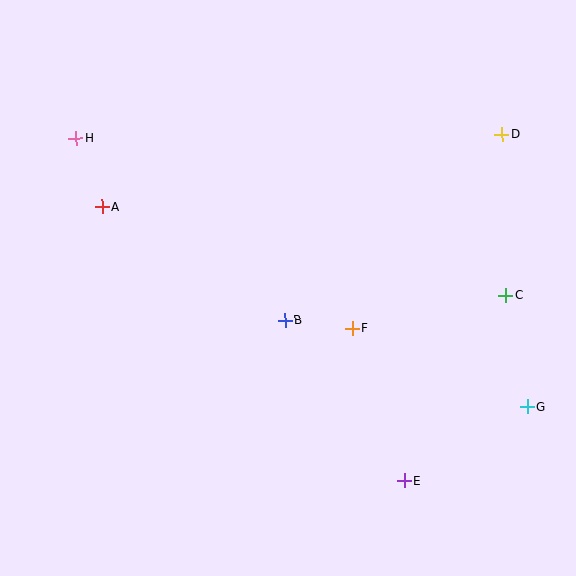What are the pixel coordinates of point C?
Point C is at (506, 296).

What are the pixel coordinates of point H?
Point H is at (76, 138).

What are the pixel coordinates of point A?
Point A is at (102, 207).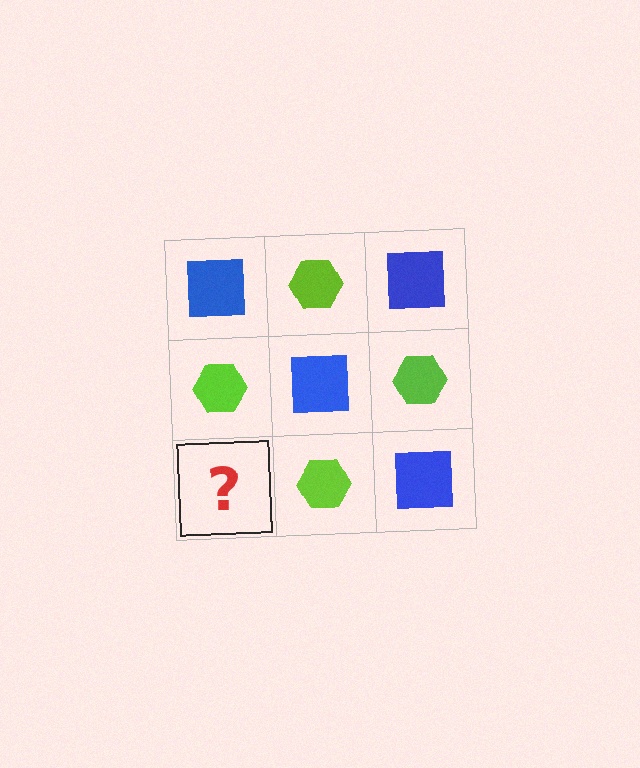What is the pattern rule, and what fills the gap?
The rule is that it alternates blue square and lime hexagon in a checkerboard pattern. The gap should be filled with a blue square.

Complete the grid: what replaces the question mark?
The question mark should be replaced with a blue square.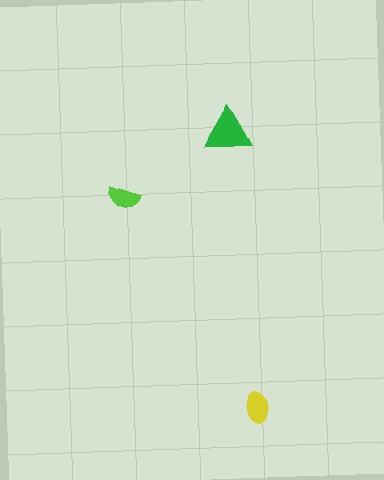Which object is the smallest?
The lime semicircle.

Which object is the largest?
The green triangle.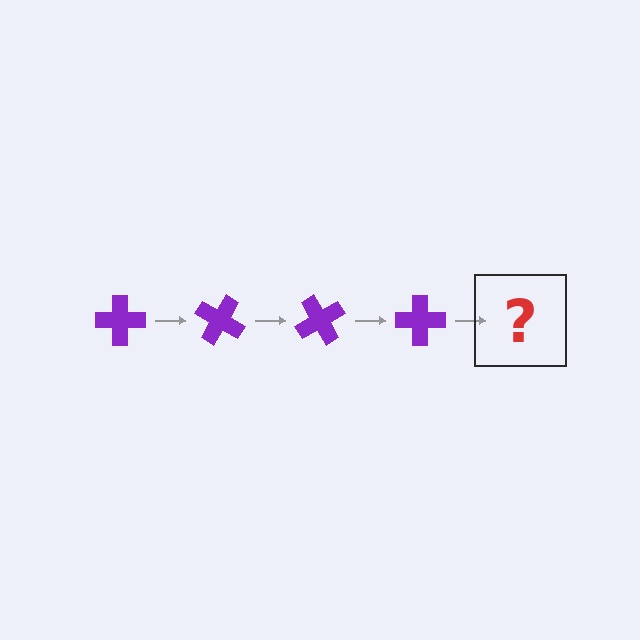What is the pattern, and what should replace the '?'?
The pattern is that the cross rotates 30 degrees each step. The '?' should be a purple cross rotated 120 degrees.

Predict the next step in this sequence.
The next step is a purple cross rotated 120 degrees.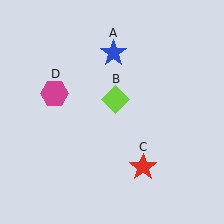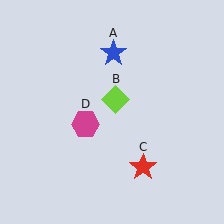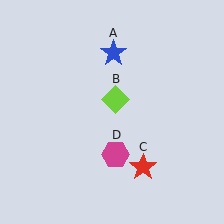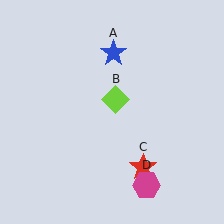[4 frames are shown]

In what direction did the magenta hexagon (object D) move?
The magenta hexagon (object D) moved down and to the right.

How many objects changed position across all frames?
1 object changed position: magenta hexagon (object D).